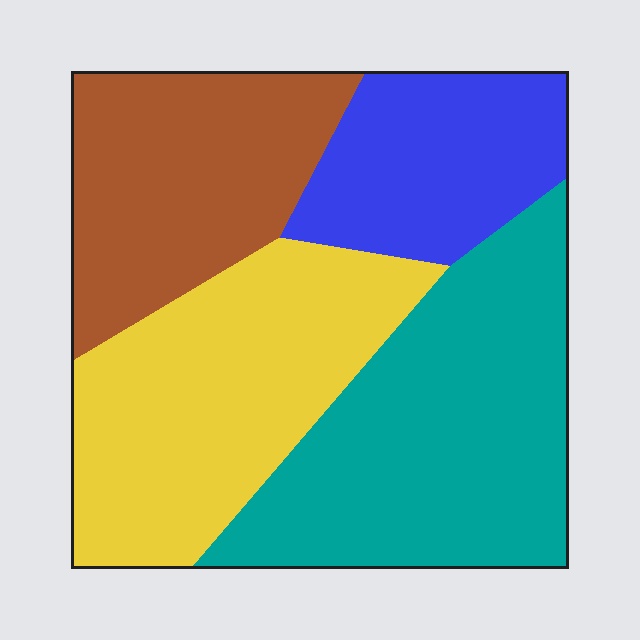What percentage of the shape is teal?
Teal covers 33% of the shape.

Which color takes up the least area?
Blue, at roughly 15%.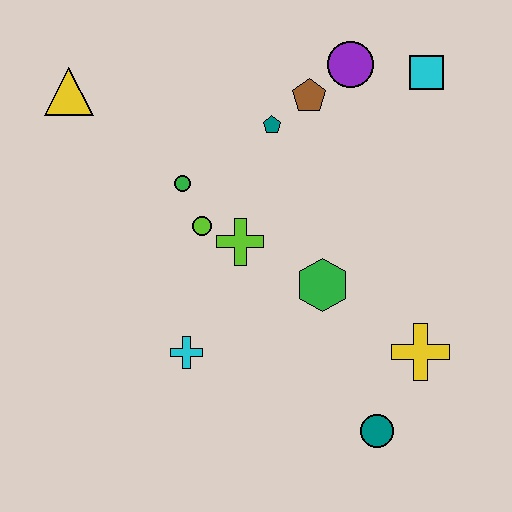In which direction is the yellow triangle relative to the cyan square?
The yellow triangle is to the left of the cyan square.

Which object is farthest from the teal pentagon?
The teal circle is farthest from the teal pentagon.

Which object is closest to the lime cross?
The lime circle is closest to the lime cross.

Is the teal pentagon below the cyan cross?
No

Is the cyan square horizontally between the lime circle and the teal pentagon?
No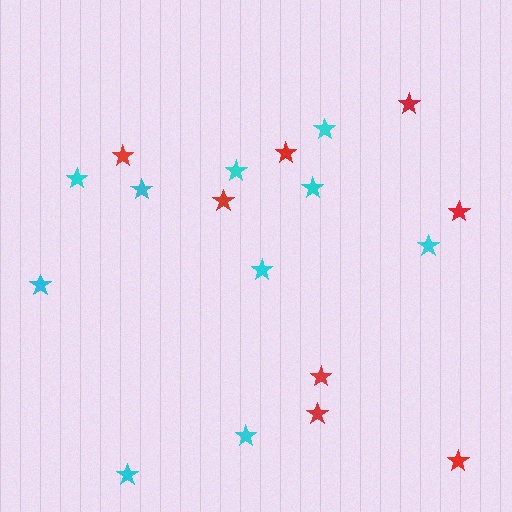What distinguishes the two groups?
There are 2 groups: one group of red stars (8) and one group of cyan stars (10).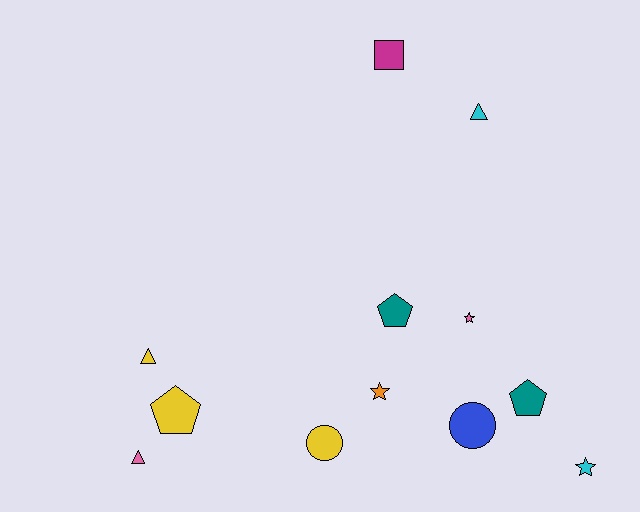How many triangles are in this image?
There are 3 triangles.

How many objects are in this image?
There are 12 objects.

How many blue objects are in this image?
There is 1 blue object.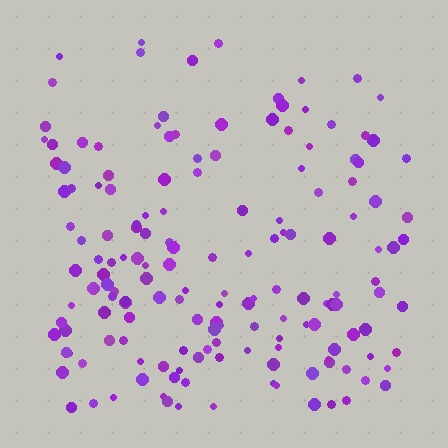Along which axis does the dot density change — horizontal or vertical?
Vertical.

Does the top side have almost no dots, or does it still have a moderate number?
Still a moderate number, just noticeably fewer than the bottom.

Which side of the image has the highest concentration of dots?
The bottom.